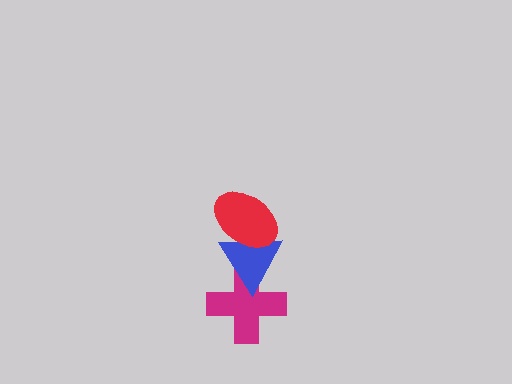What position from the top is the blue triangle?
The blue triangle is 2nd from the top.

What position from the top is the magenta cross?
The magenta cross is 3rd from the top.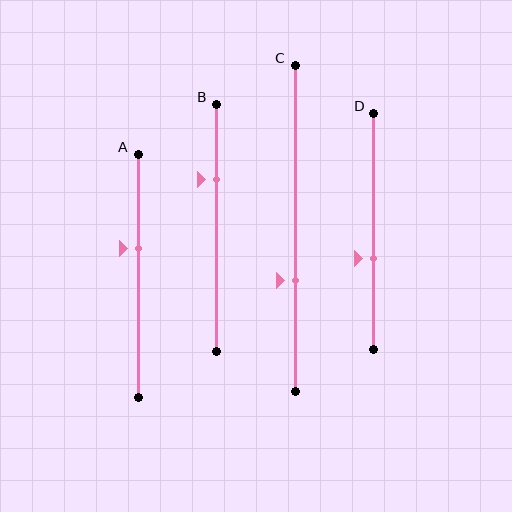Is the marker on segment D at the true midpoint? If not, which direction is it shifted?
No, the marker on segment D is shifted downward by about 12% of the segment length.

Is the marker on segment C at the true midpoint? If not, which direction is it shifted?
No, the marker on segment C is shifted downward by about 16% of the segment length.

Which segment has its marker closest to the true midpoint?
Segment A has its marker closest to the true midpoint.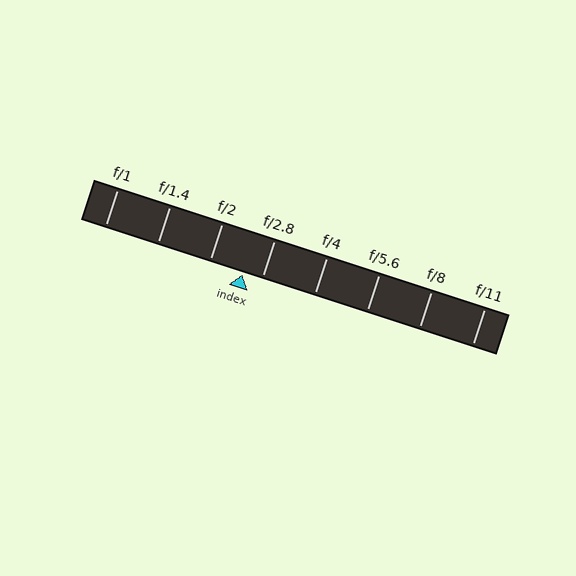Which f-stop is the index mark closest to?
The index mark is closest to f/2.8.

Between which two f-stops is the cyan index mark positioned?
The index mark is between f/2 and f/2.8.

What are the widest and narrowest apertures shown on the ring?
The widest aperture shown is f/1 and the narrowest is f/11.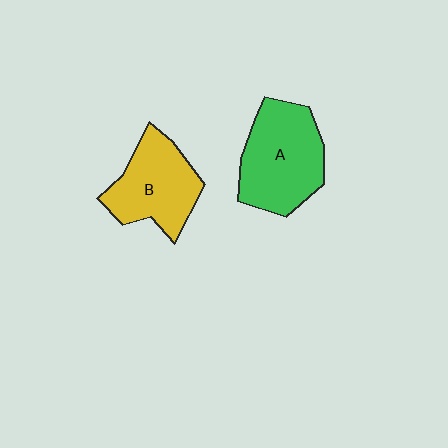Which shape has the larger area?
Shape A (green).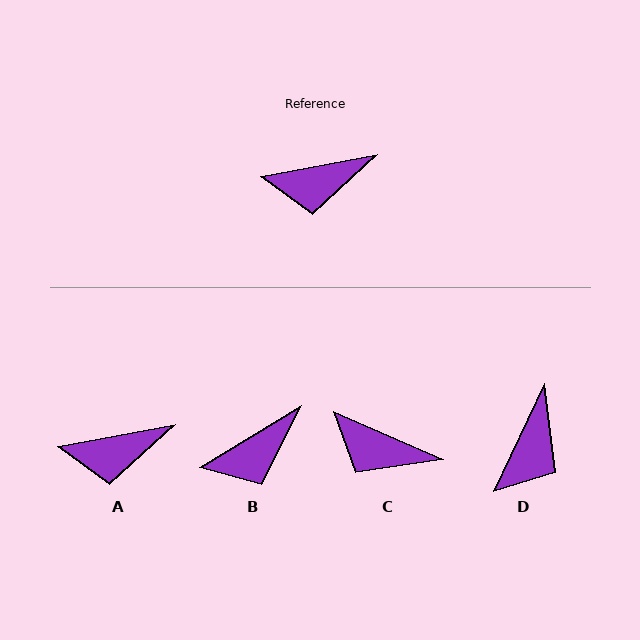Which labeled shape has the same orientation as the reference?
A.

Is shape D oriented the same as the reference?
No, it is off by about 54 degrees.